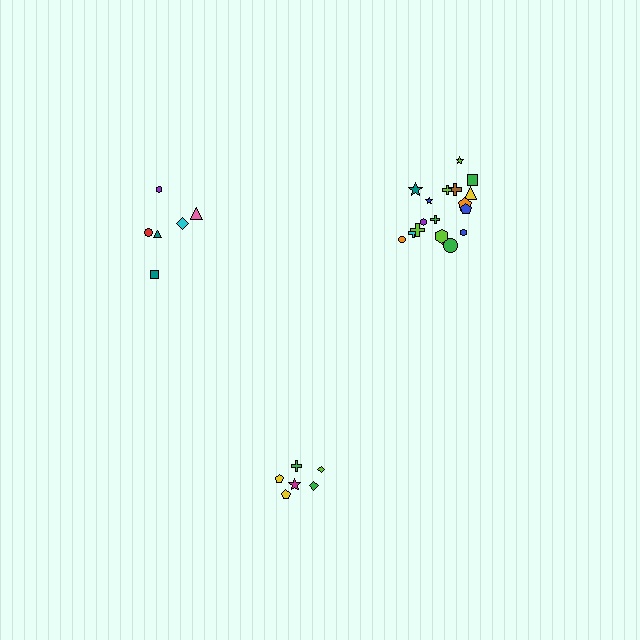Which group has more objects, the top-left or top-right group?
The top-right group.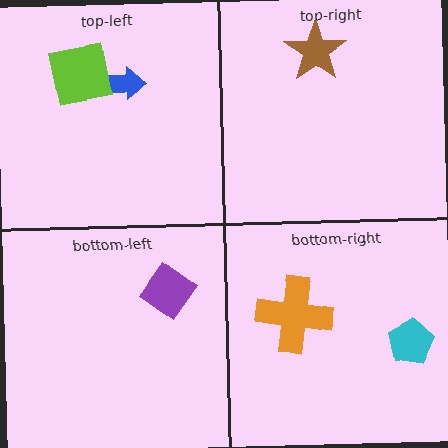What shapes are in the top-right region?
The brown star.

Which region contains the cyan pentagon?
The bottom-right region.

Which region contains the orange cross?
The bottom-right region.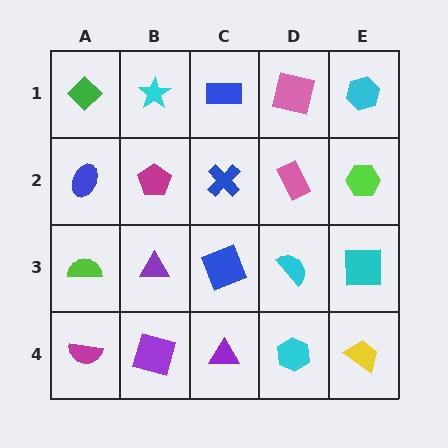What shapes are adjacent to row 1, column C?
A blue cross (row 2, column C), a cyan star (row 1, column B), a pink square (row 1, column D).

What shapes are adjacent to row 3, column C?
A blue cross (row 2, column C), a purple triangle (row 4, column C), a purple triangle (row 3, column B), a cyan semicircle (row 3, column D).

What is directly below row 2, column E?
A cyan square.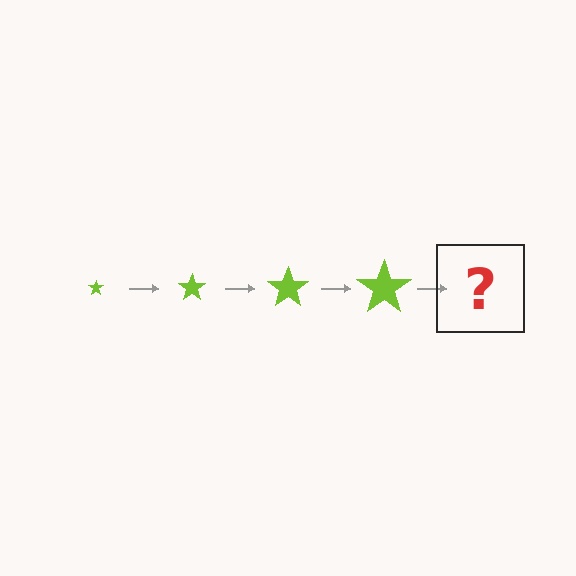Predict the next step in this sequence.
The next step is a lime star, larger than the previous one.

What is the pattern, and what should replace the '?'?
The pattern is that the star gets progressively larger each step. The '?' should be a lime star, larger than the previous one.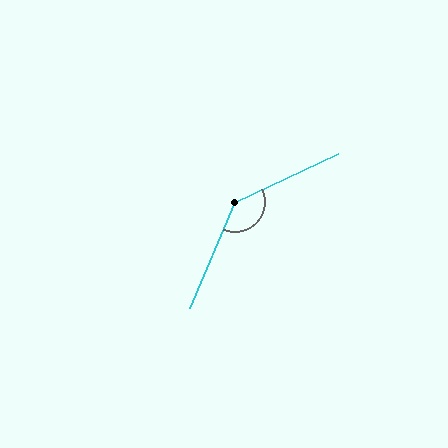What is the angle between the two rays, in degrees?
Approximately 138 degrees.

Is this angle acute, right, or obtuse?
It is obtuse.